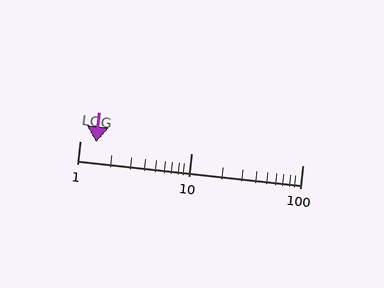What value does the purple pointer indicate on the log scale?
The pointer indicates approximately 1.4.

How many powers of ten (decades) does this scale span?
The scale spans 2 decades, from 1 to 100.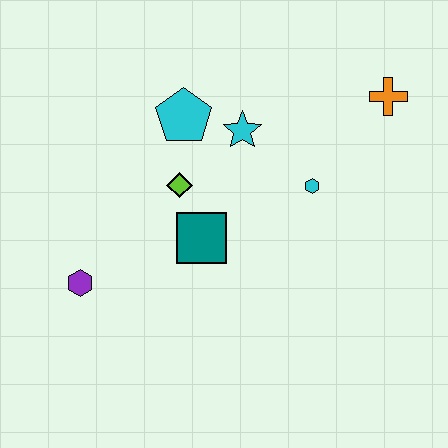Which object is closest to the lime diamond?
The teal square is closest to the lime diamond.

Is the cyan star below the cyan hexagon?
No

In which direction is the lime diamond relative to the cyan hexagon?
The lime diamond is to the left of the cyan hexagon.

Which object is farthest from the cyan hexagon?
The purple hexagon is farthest from the cyan hexagon.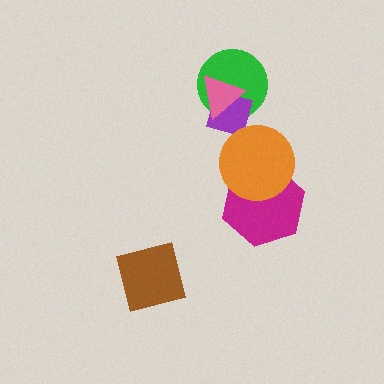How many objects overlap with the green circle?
2 objects overlap with the green circle.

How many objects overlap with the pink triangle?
2 objects overlap with the pink triangle.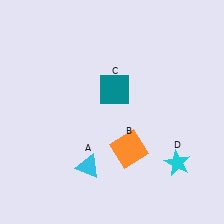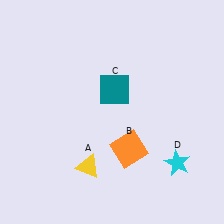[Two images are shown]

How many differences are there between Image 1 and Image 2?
There is 1 difference between the two images.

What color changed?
The triangle (A) changed from cyan in Image 1 to yellow in Image 2.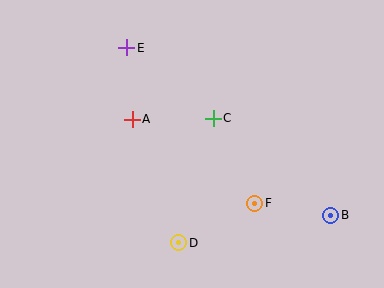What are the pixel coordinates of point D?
Point D is at (179, 243).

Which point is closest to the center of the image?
Point C at (213, 118) is closest to the center.